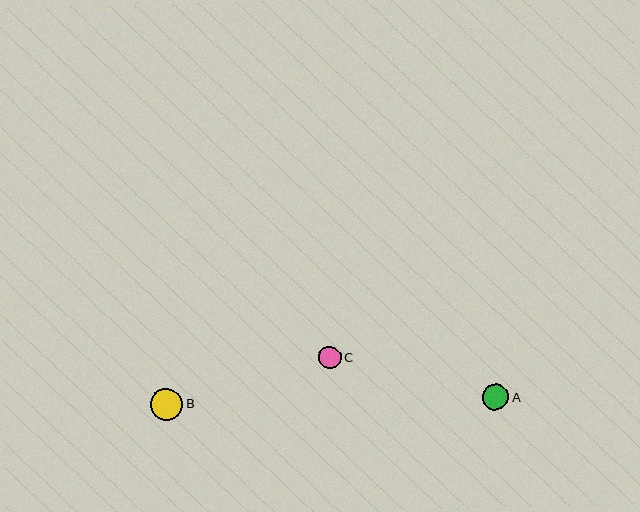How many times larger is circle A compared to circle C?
Circle A is approximately 1.2 times the size of circle C.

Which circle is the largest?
Circle B is the largest with a size of approximately 32 pixels.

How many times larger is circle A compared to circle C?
Circle A is approximately 1.2 times the size of circle C.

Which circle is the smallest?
Circle C is the smallest with a size of approximately 23 pixels.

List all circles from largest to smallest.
From largest to smallest: B, A, C.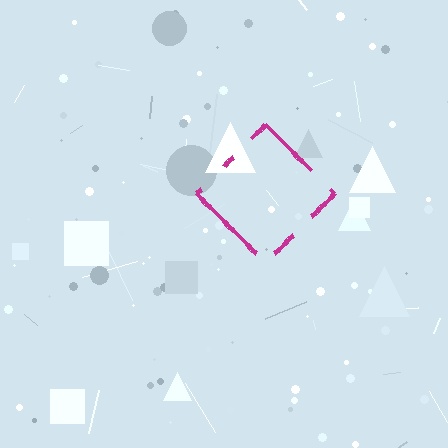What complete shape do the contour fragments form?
The contour fragments form a diamond.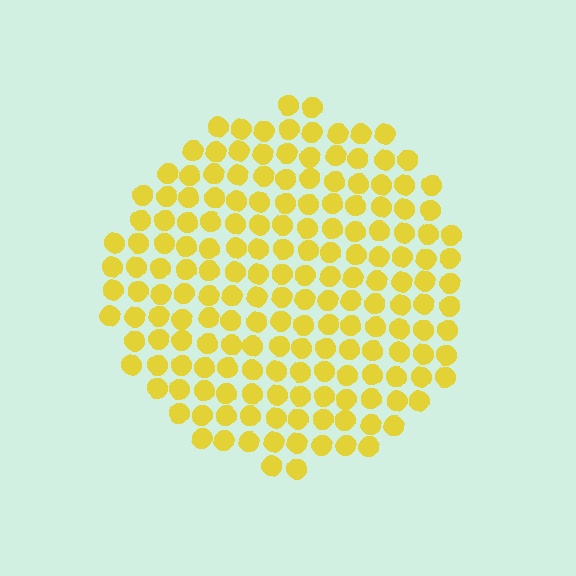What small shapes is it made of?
It is made of small circles.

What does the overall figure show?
The overall figure shows a circle.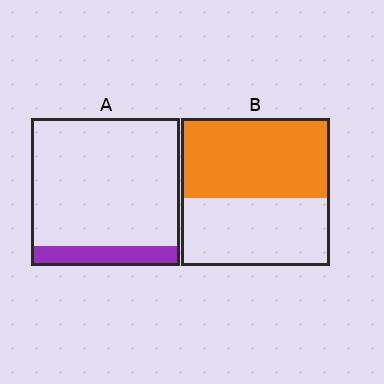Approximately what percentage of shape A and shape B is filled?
A is approximately 15% and B is approximately 55%.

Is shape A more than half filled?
No.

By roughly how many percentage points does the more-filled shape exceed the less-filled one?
By roughly 40 percentage points (B over A).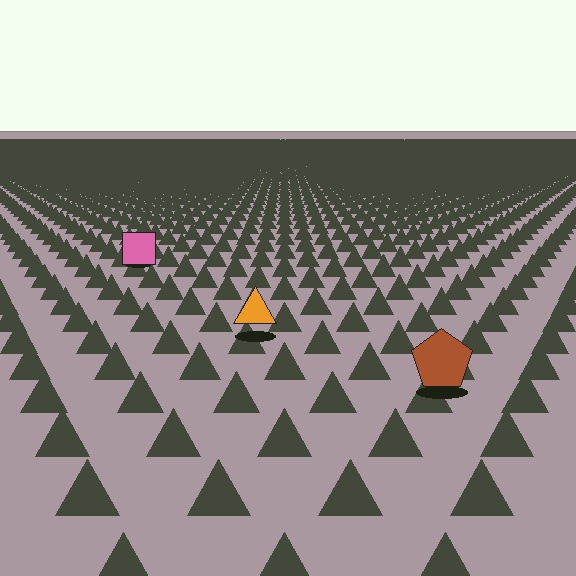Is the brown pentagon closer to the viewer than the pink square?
Yes. The brown pentagon is closer — you can tell from the texture gradient: the ground texture is coarser near it.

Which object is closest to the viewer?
The brown pentagon is closest. The texture marks near it are larger and more spread out.